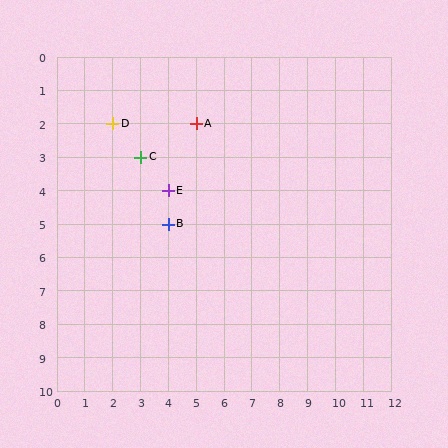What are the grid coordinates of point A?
Point A is at grid coordinates (5, 2).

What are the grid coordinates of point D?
Point D is at grid coordinates (2, 2).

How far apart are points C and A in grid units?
Points C and A are 2 columns and 1 row apart (about 2.2 grid units diagonally).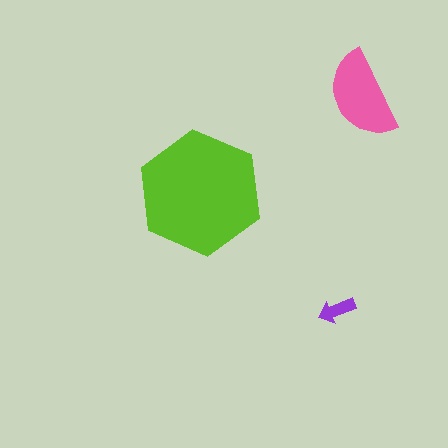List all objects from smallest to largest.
The purple arrow, the pink semicircle, the lime hexagon.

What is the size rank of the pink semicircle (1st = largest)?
2nd.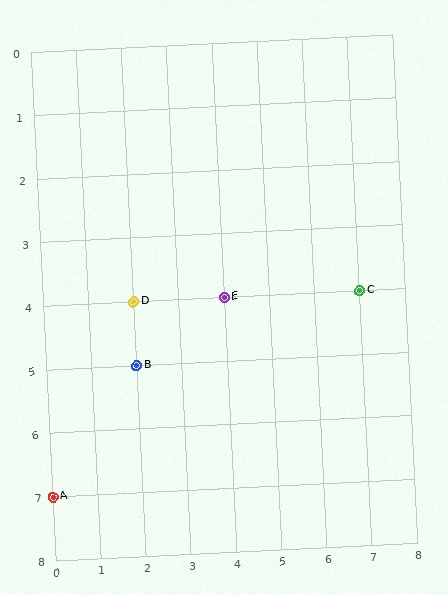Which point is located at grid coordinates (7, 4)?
Point C is at (7, 4).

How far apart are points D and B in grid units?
Points D and B are 1 row apart.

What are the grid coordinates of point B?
Point B is at grid coordinates (2, 5).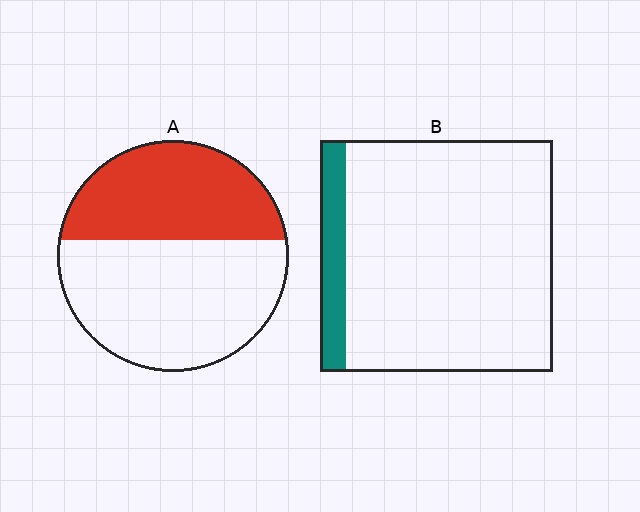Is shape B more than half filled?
No.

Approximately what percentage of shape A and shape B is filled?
A is approximately 40% and B is approximately 10%.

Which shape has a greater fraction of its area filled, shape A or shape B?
Shape A.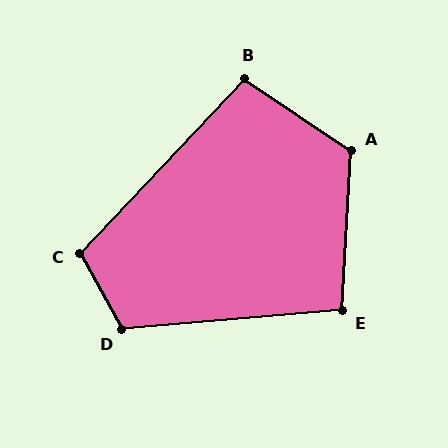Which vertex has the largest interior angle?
A, at approximately 121 degrees.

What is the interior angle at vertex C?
Approximately 108 degrees (obtuse).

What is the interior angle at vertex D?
Approximately 114 degrees (obtuse).